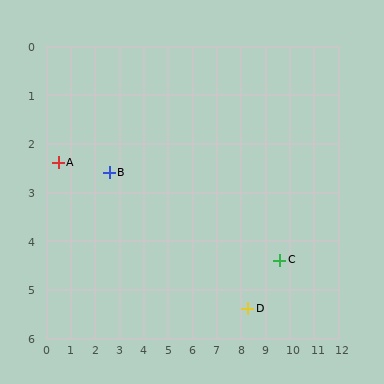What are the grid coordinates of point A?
Point A is at approximately (0.5, 2.4).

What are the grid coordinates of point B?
Point B is at approximately (2.6, 2.6).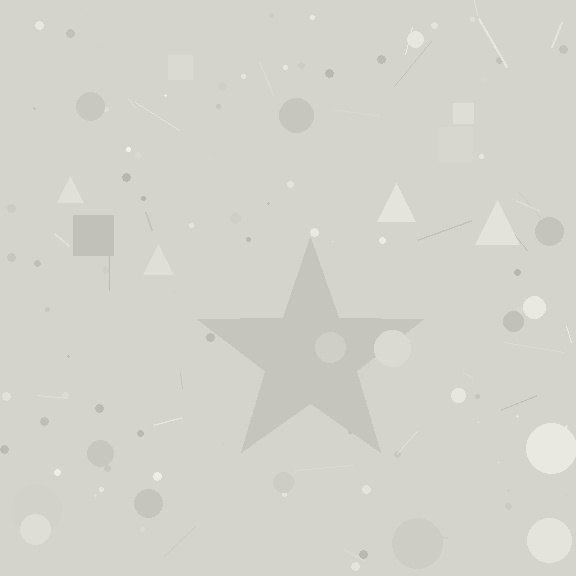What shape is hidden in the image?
A star is hidden in the image.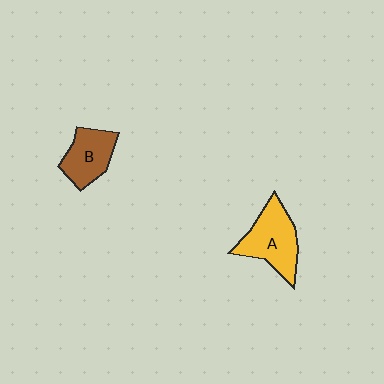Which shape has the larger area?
Shape A (yellow).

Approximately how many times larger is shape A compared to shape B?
Approximately 1.3 times.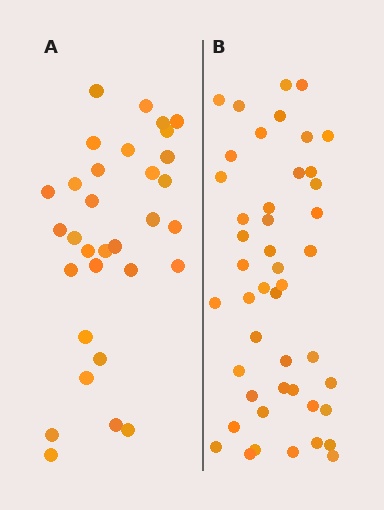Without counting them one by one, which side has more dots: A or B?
Region B (the right region) has more dots.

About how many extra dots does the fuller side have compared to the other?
Region B has approximately 15 more dots than region A.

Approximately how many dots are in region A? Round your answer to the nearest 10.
About 30 dots. (The exact count is 32, which rounds to 30.)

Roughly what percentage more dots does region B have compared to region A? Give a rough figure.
About 45% more.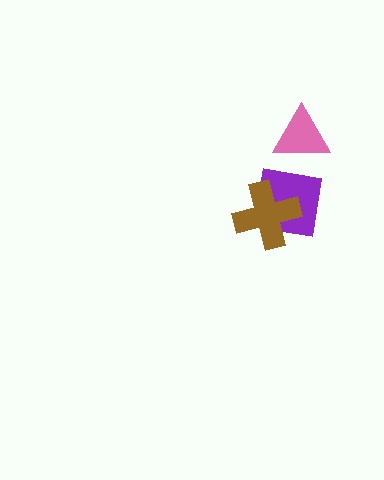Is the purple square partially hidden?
Yes, it is partially covered by another shape.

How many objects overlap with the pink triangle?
0 objects overlap with the pink triangle.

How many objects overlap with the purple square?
1 object overlaps with the purple square.